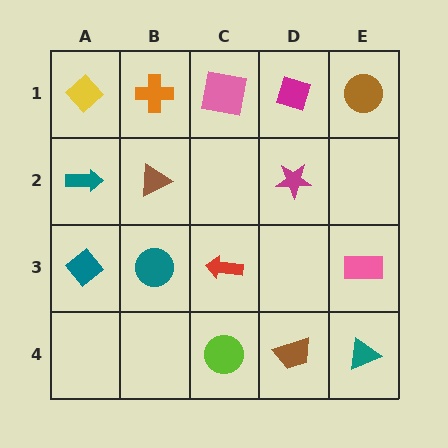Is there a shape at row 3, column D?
No, that cell is empty.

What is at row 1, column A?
A yellow diamond.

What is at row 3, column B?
A teal circle.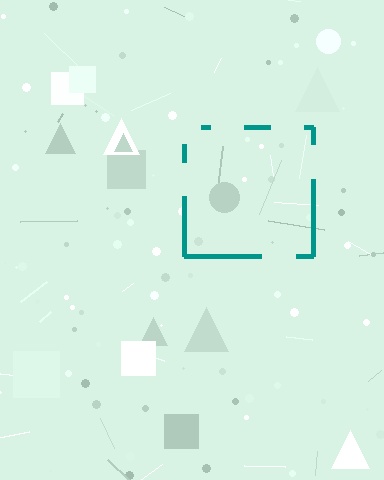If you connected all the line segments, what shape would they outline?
They would outline a square.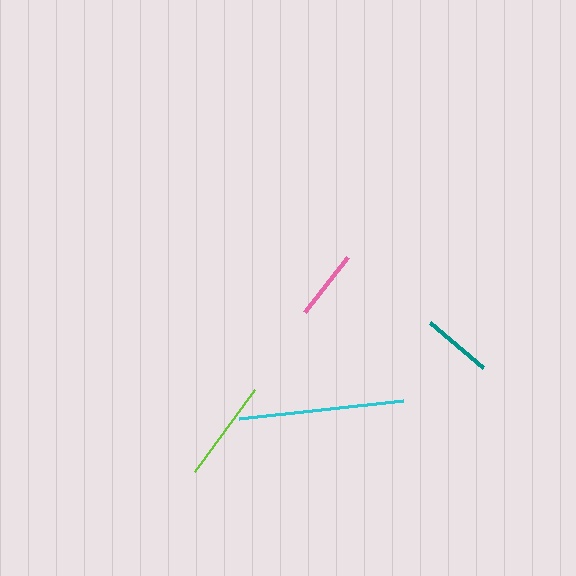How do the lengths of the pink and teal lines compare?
The pink and teal lines are approximately the same length.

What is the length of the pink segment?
The pink segment is approximately 71 pixels long.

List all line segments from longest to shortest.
From longest to shortest: cyan, lime, pink, teal.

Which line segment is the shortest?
The teal line is the shortest at approximately 70 pixels.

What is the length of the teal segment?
The teal segment is approximately 70 pixels long.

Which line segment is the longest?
The cyan line is the longest at approximately 165 pixels.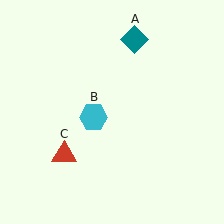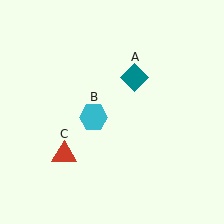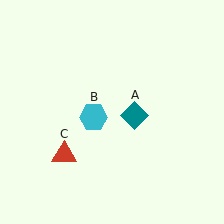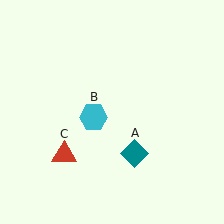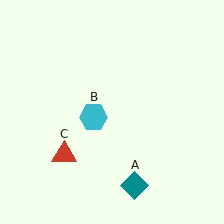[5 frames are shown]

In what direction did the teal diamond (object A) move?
The teal diamond (object A) moved down.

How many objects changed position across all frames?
1 object changed position: teal diamond (object A).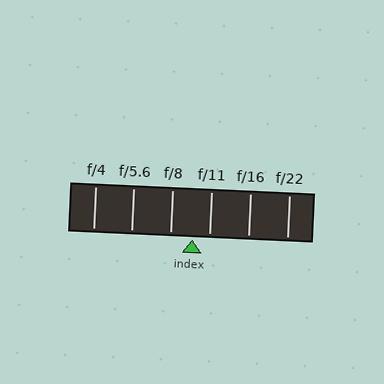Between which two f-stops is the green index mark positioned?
The index mark is between f/8 and f/11.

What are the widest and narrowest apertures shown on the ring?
The widest aperture shown is f/4 and the narrowest is f/22.